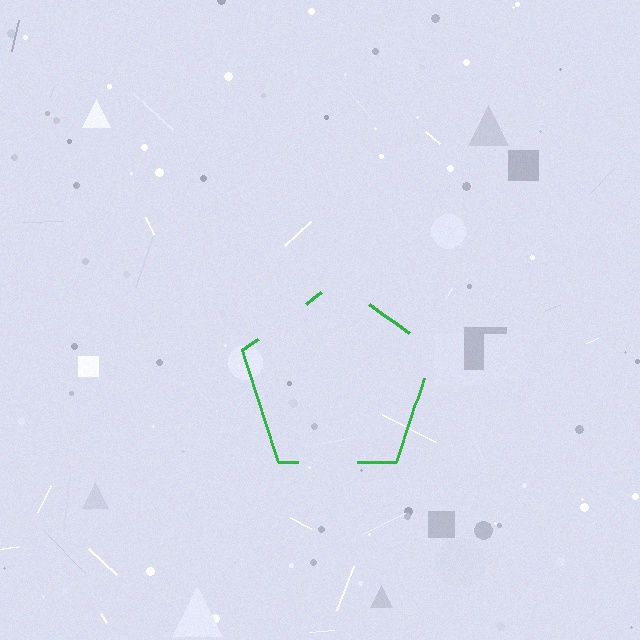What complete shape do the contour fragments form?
The contour fragments form a pentagon.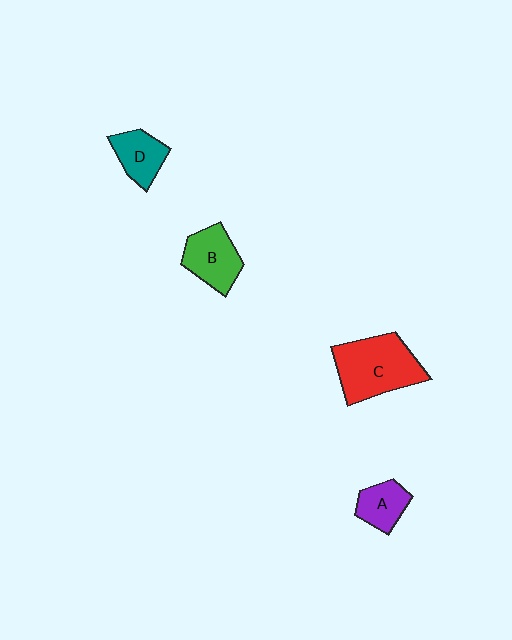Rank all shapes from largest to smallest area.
From largest to smallest: C (red), B (green), D (teal), A (purple).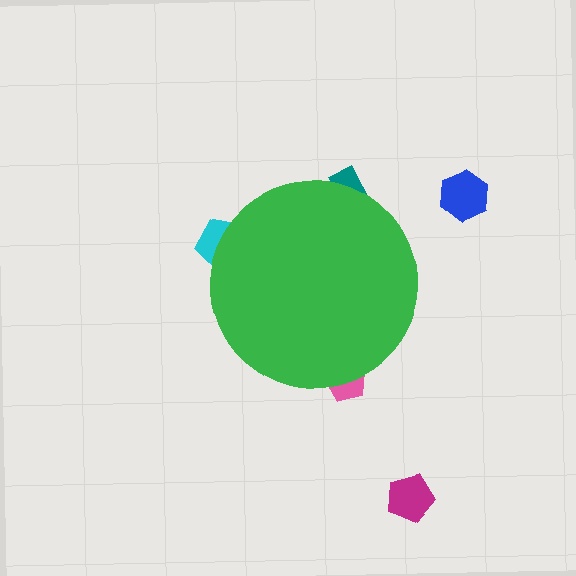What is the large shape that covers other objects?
A green circle.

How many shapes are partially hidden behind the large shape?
3 shapes are partially hidden.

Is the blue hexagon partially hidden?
No, the blue hexagon is fully visible.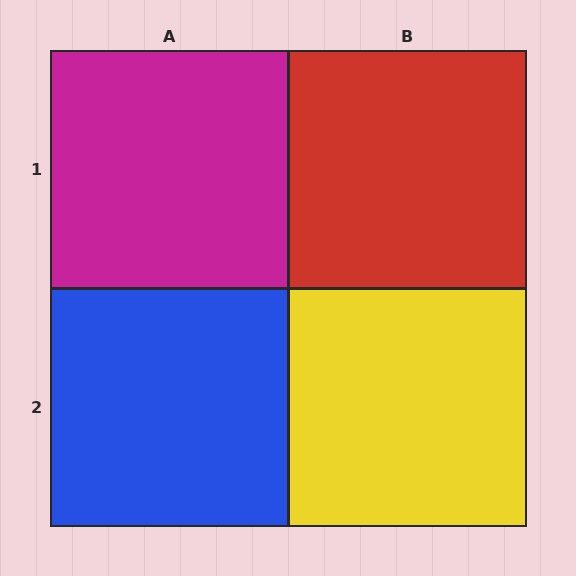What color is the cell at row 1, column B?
Red.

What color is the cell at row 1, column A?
Magenta.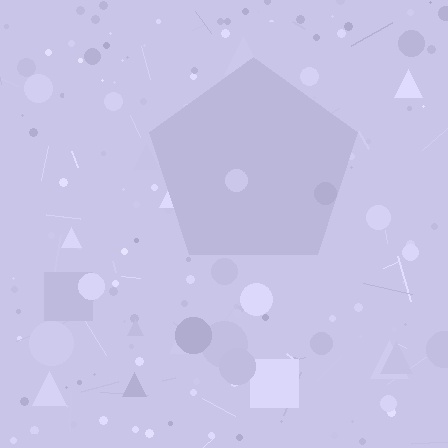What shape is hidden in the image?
A pentagon is hidden in the image.